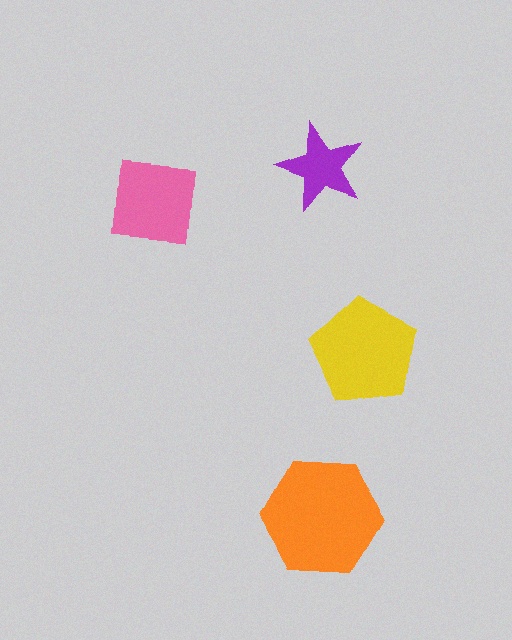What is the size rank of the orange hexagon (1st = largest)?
1st.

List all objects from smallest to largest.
The purple star, the pink square, the yellow pentagon, the orange hexagon.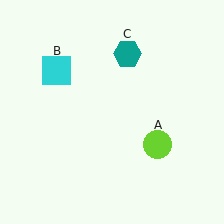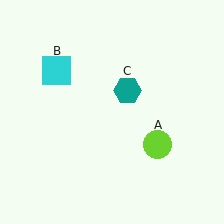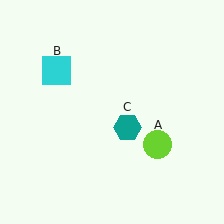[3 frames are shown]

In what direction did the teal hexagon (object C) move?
The teal hexagon (object C) moved down.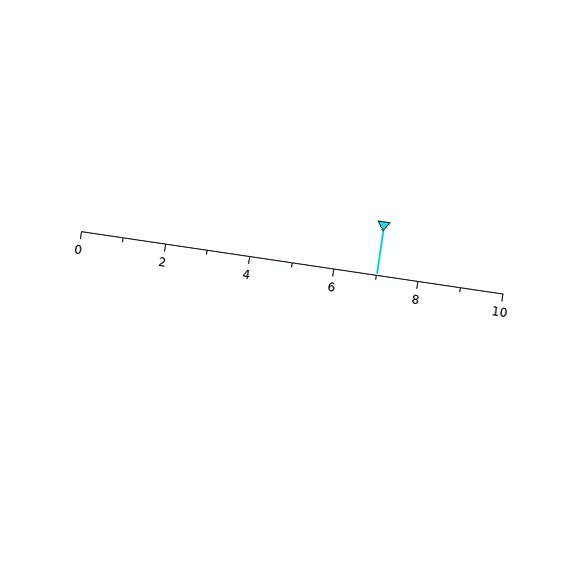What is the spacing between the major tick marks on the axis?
The major ticks are spaced 2 apart.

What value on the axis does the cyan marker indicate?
The marker indicates approximately 7.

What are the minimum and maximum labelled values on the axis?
The axis runs from 0 to 10.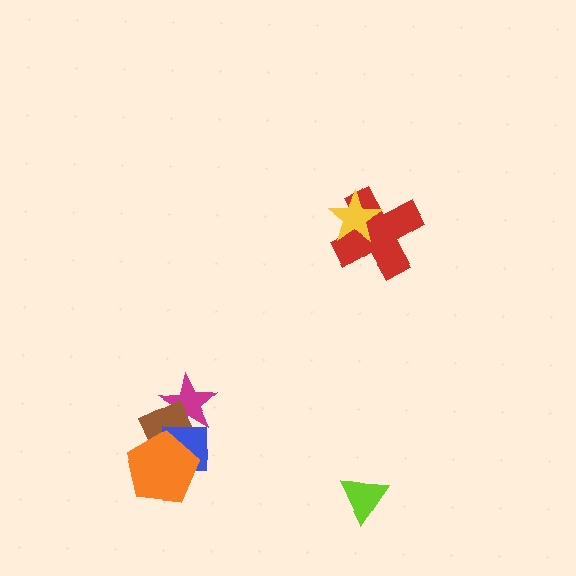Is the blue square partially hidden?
Yes, it is partially covered by another shape.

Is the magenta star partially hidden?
Yes, it is partially covered by another shape.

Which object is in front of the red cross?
The yellow star is in front of the red cross.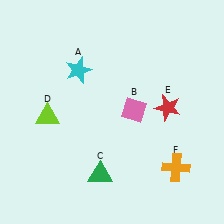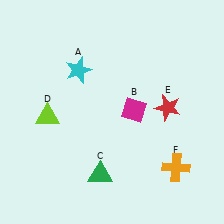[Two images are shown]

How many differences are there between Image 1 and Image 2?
There is 1 difference between the two images.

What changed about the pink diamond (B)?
In Image 1, B is pink. In Image 2, it changed to magenta.